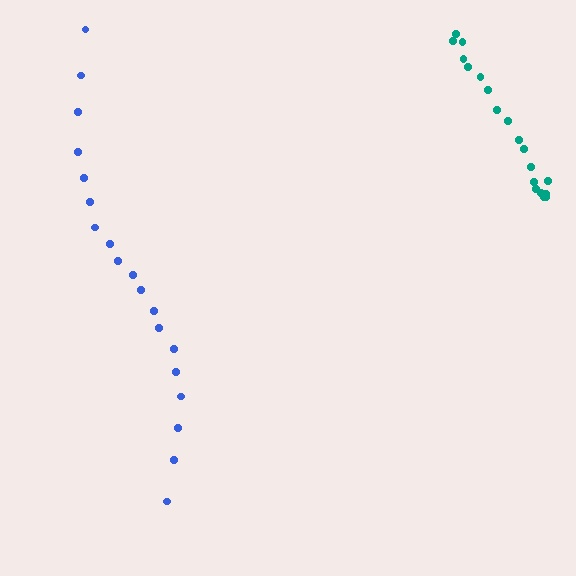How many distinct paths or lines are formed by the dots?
There are 2 distinct paths.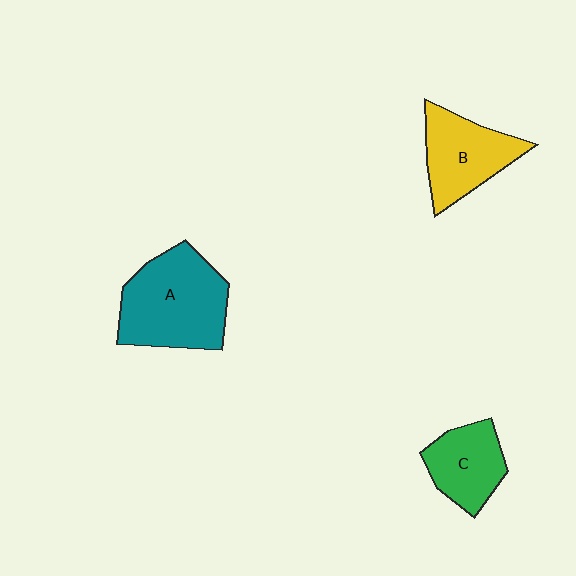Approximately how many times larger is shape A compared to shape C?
Approximately 1.7 times.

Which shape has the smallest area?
Shape C (green).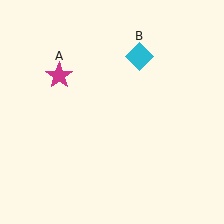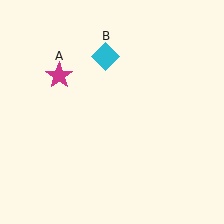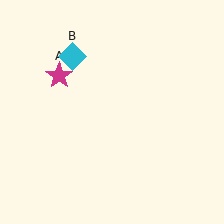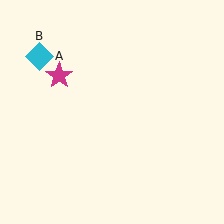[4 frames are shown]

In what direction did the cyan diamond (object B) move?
The cyan diamond (object B) moved left.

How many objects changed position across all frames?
1 object changed position: cyan diamond (object B).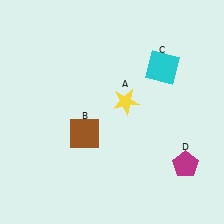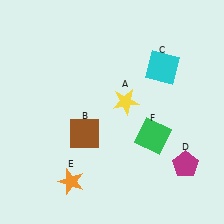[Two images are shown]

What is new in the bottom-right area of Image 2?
A green square (F) was added in the bottom-right area of Image 2.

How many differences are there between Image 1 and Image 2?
There are 2 differences between the two images.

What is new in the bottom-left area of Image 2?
An orange star (E) was added in the bottom-left area of Image 2.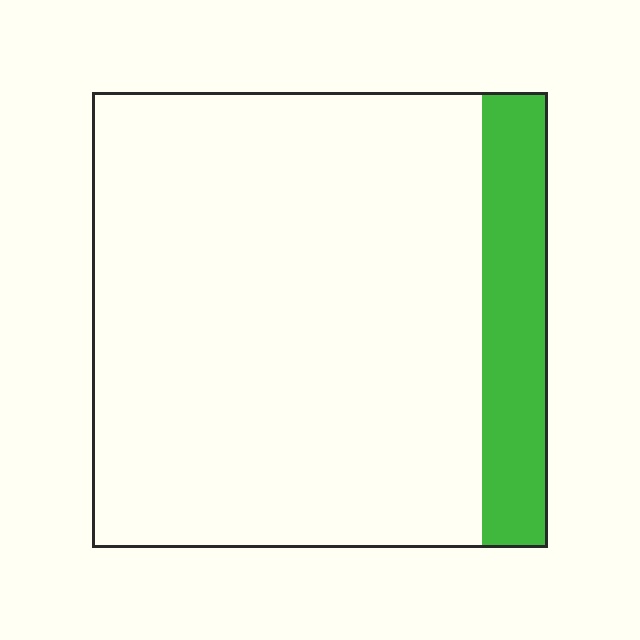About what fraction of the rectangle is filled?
About one eighth (1/8).